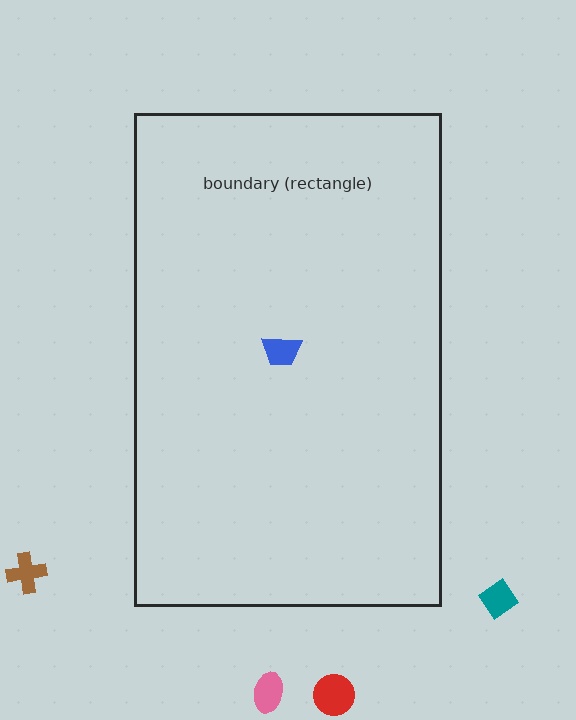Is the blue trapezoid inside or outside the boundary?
Inside.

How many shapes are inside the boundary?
1 inside, 4 outside.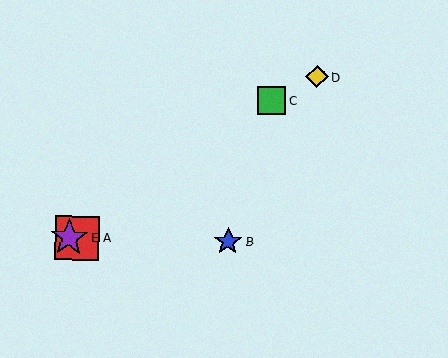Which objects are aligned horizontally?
Objects A, B, E are aligned horizontally.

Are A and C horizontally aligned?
No, A is at y≈238 and C is at y≈101.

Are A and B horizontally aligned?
Yes, both are at y≈238.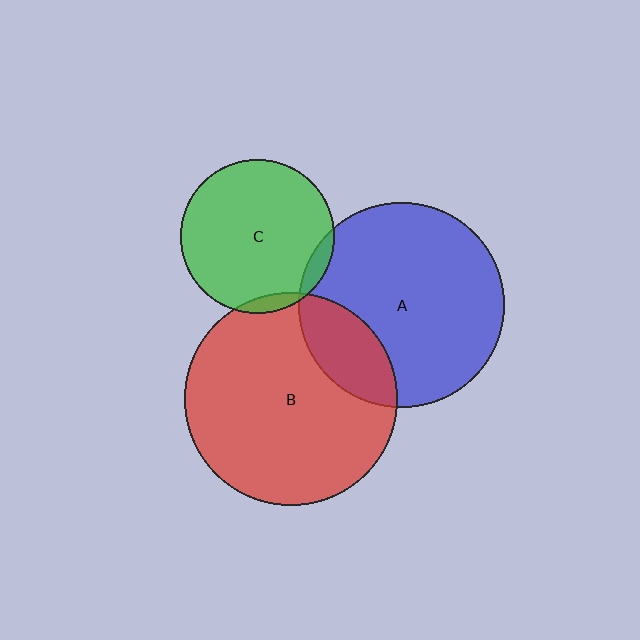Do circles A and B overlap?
Yes.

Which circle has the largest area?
Circle B (red).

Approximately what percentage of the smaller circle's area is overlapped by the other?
Approximately 20%.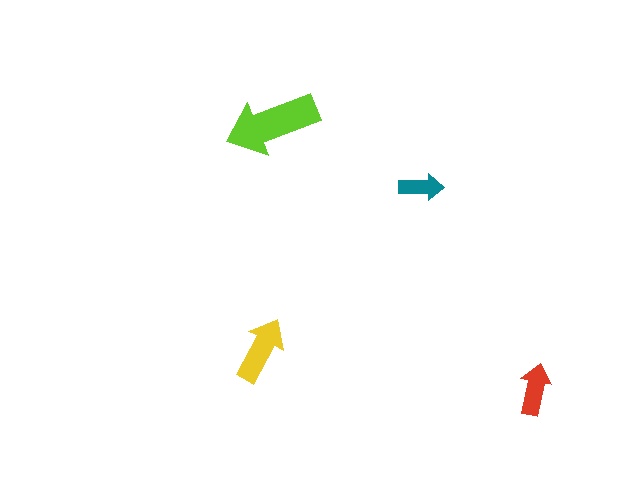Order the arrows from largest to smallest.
the lime one, the yellow one, the red one, the teal one.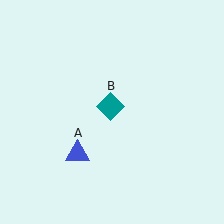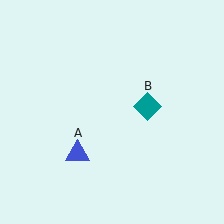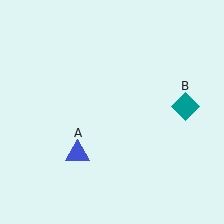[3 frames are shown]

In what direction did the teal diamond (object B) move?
The teal diamond (object B) moved right.